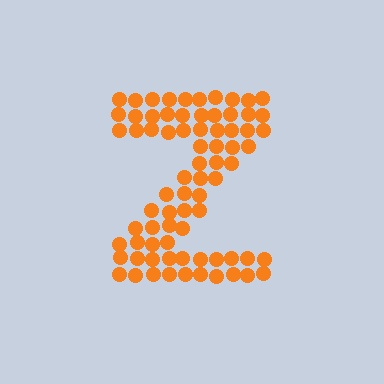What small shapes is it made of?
It is made of small circles.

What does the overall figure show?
The overall figure shows the letter Z.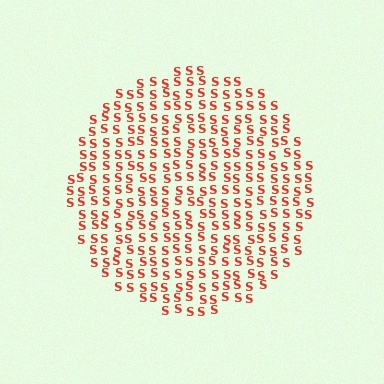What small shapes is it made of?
It is made of small letter S's.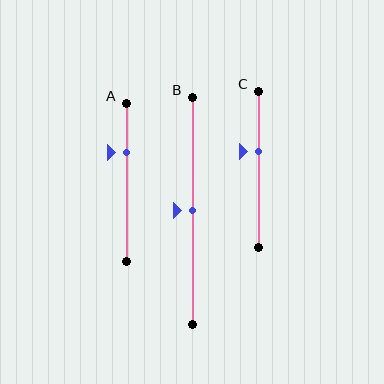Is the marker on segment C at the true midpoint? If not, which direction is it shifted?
No, the marker on segment C is shifted upward by about 11% of the segment length.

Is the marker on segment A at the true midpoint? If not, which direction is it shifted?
No, the marker on segment A is shifted upward by about 19% of the segment length.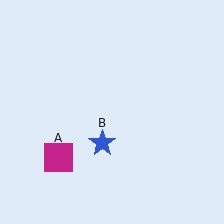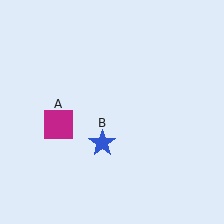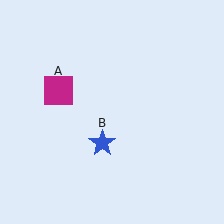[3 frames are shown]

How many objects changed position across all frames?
1 object changed position: magenta square (object A).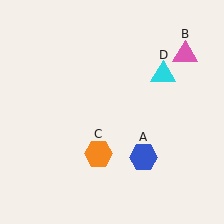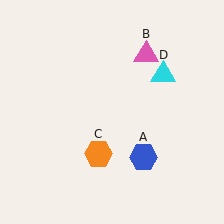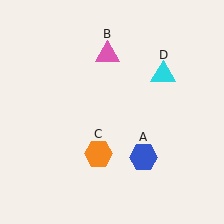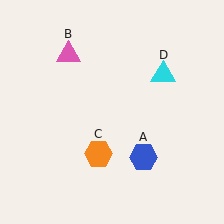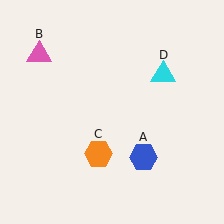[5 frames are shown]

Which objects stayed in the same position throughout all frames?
Blue hexagon (object A) and orange hexagon (object C) and cyan triangle (object D) remained stationary.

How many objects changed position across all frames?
1 object changed position: pink triangle (object B).